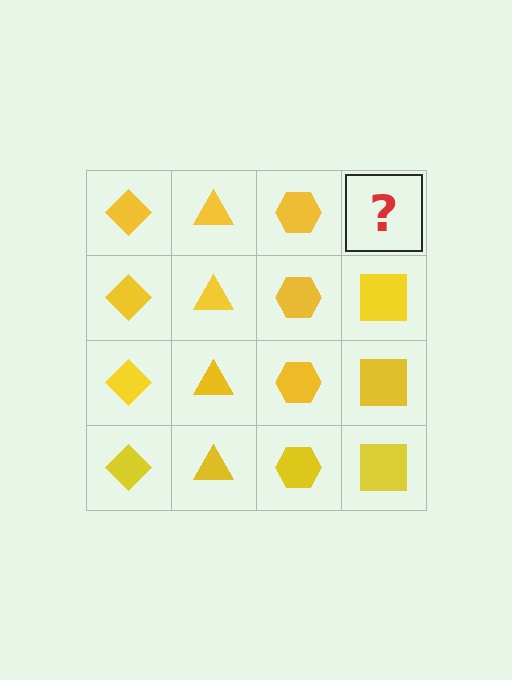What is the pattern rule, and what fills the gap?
The rule is that each column has a consistent shape. The gap should be filled with a yellow square.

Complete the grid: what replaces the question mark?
The question mark should be replaced with a yellow square.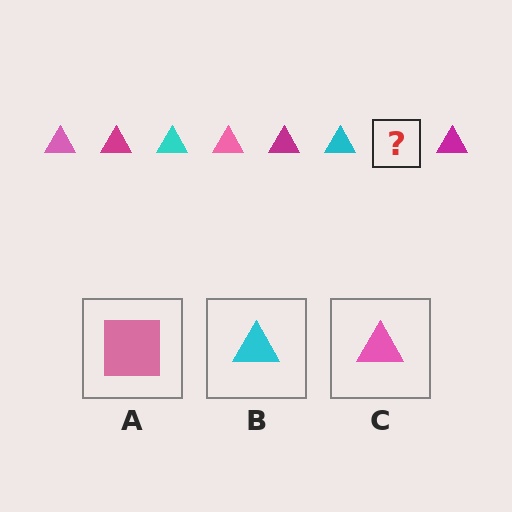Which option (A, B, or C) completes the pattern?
C.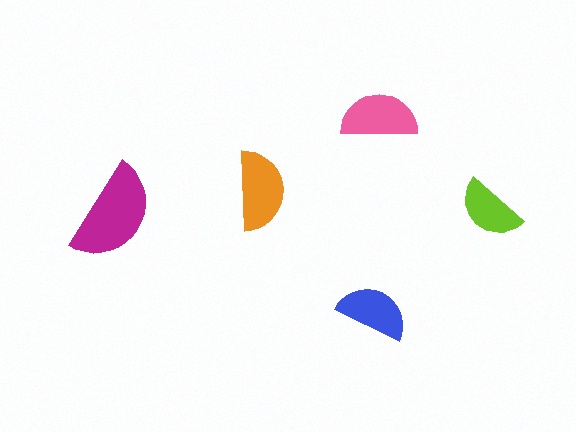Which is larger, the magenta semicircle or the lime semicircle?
The magenta one.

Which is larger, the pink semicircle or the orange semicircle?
The orange one.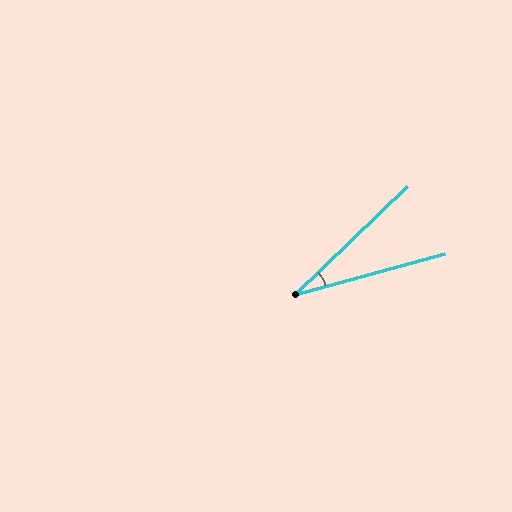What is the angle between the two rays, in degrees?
Approximately 29 degrees.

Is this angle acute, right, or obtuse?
It is acute.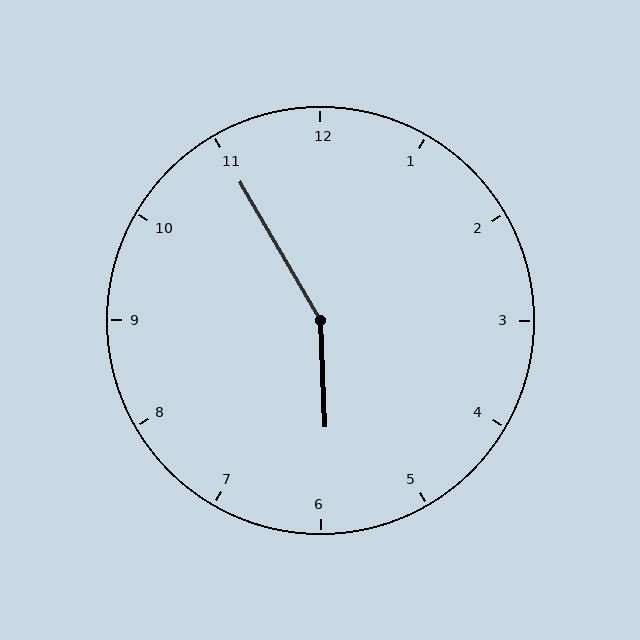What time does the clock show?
5:55.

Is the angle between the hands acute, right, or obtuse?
It is obtuse.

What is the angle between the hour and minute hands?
Approximately 152 degrees.